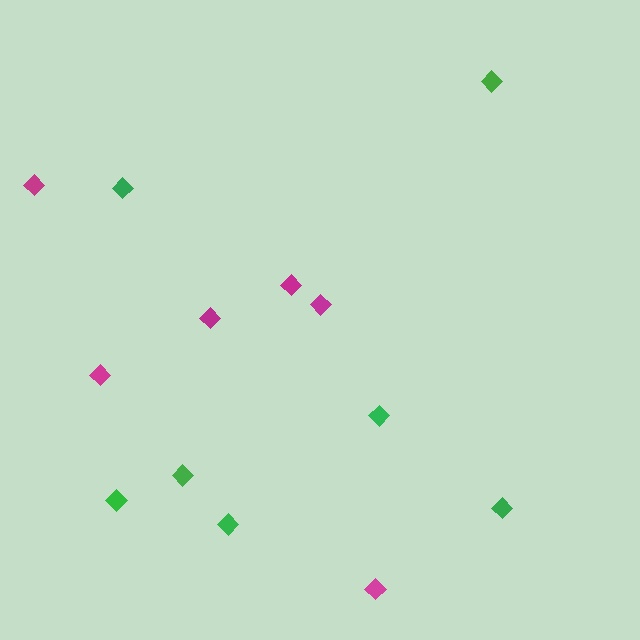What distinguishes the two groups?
There are 2 groups: one group of magenta diamonds (6) and one group of green diamonds (7).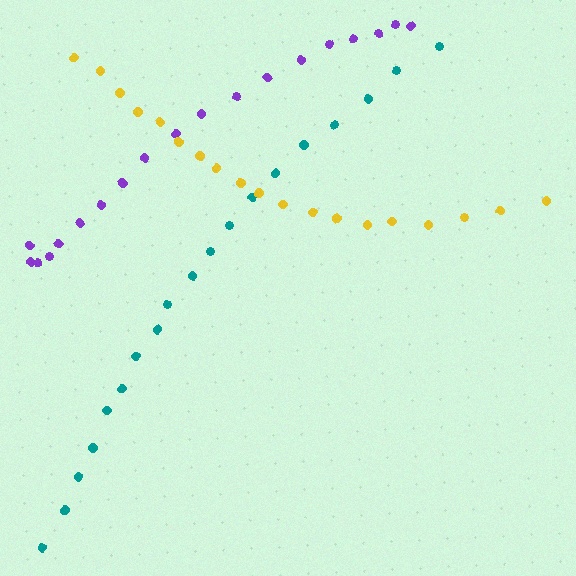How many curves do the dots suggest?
There are 3 distinct paths.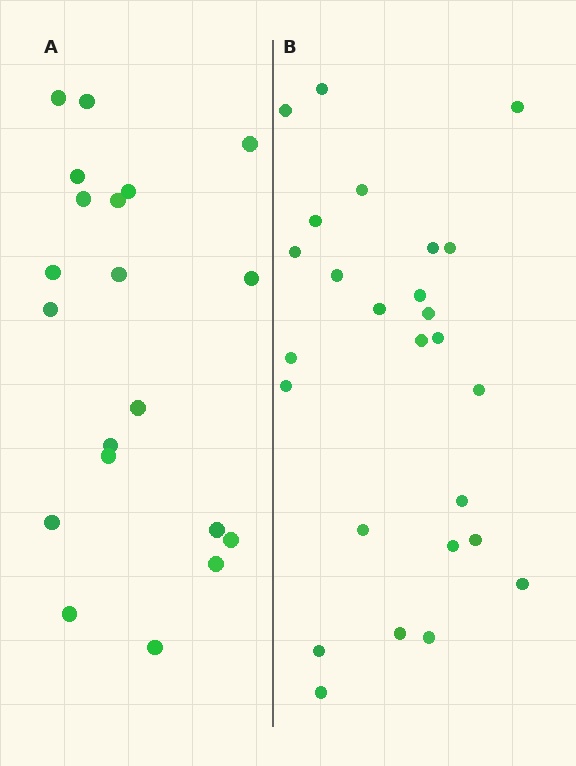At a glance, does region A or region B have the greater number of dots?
Region B (the right region) has more dots.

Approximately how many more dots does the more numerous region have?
Region B has about 6 more dots than region A.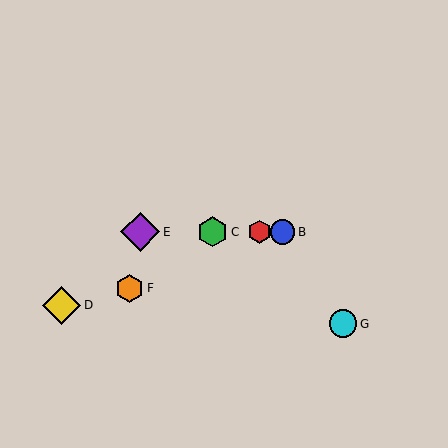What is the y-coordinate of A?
Object A is at y≈232.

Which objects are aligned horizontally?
Objects A, B, C, E are aligned horizontally.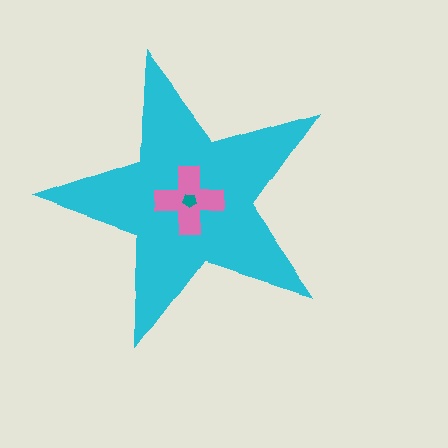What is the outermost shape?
The cyan star.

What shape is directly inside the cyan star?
The pink cross.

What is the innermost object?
The teal pentagon.